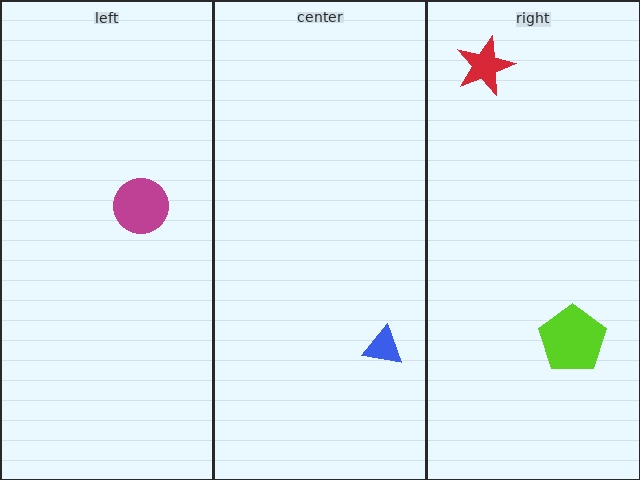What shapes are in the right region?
The red star, the lime pentagon.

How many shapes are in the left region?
1.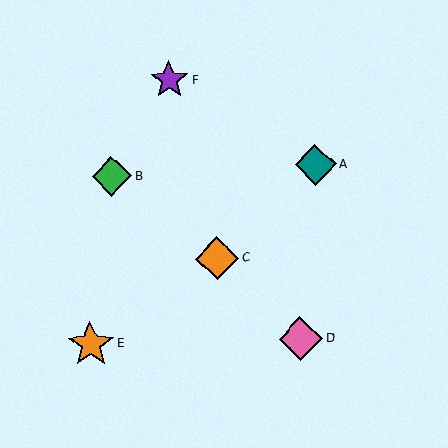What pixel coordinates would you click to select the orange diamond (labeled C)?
Click at (217, 258) to select the orange diamond C.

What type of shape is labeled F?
Shape F is a purple star.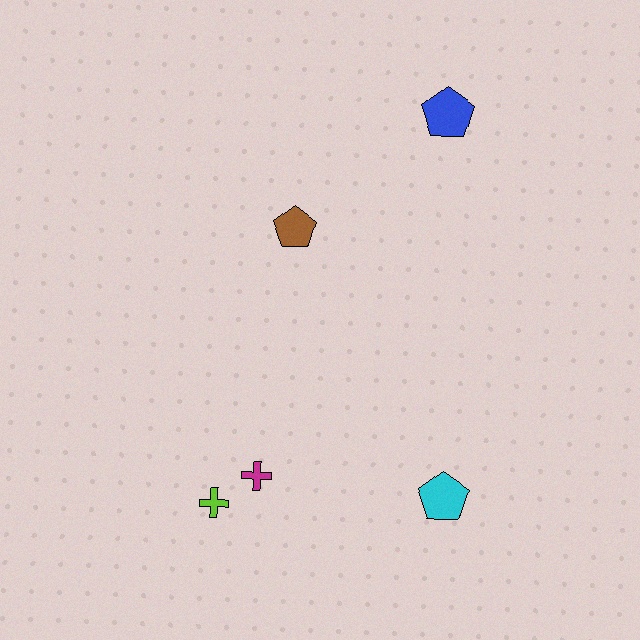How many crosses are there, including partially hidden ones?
There are 2 crosses.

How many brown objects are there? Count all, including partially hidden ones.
There is 1 brown object.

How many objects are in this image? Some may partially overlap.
There are 5 objects.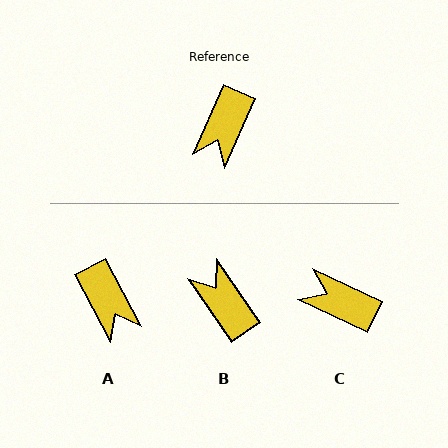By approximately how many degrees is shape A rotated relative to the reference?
Approximately 52 degrees counter-clockwise.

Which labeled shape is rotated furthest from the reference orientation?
B, about 122 degrees away.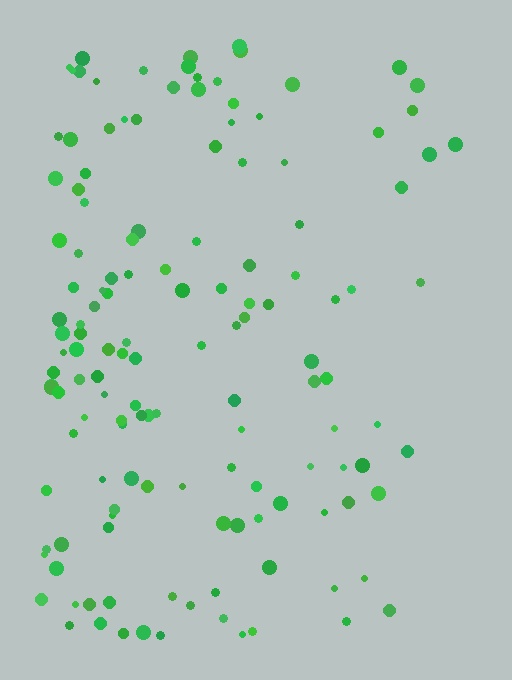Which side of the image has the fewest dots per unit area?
The right.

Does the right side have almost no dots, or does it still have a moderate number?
Still a moderate number, just noticeably fewer than the left.